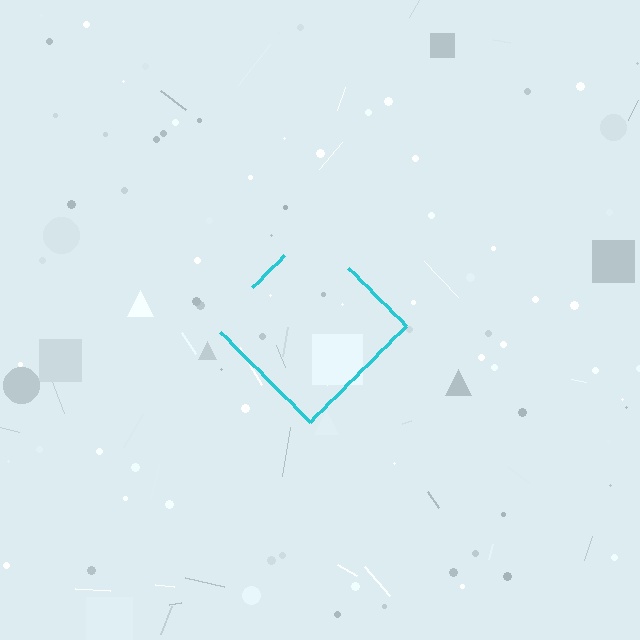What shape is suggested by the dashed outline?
The dashed outline suggests a diamond.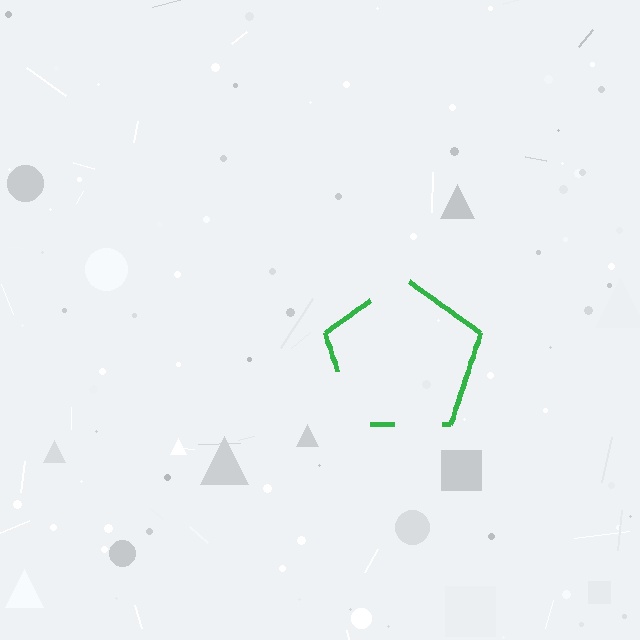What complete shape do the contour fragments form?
The contour fragments form a pentagon.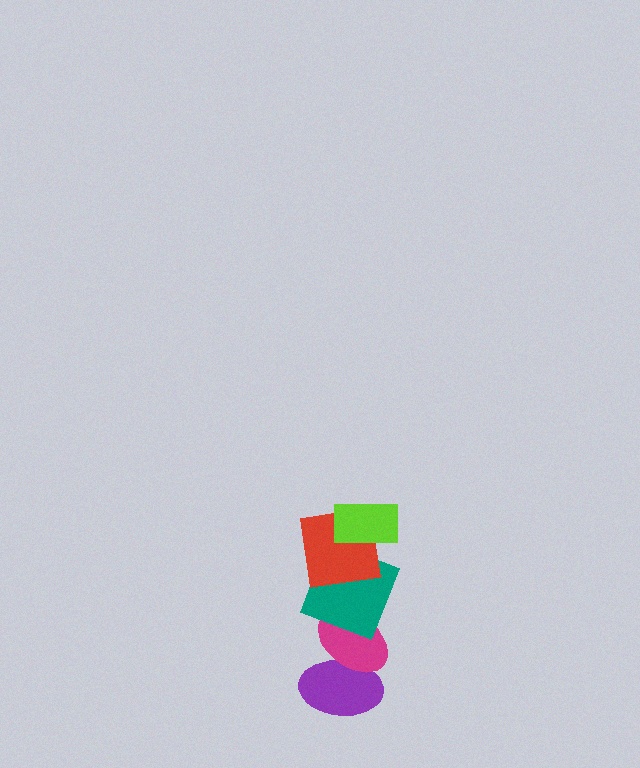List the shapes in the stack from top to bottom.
From top to bottom: the lime rectangle, the red square, the teal square, the magenta ellipse, the purple ellipse.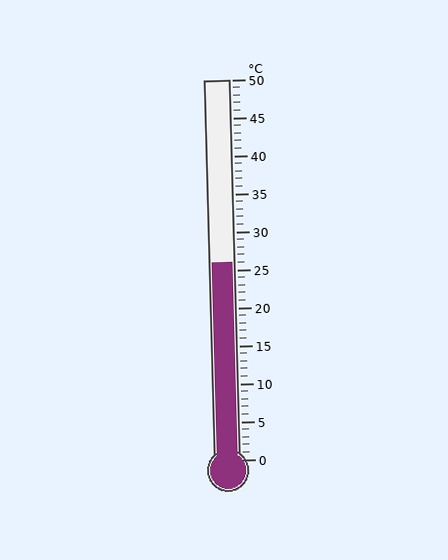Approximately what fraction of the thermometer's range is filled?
The thermometer is filled to approximately 50% of its range.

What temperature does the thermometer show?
The thermometer shows approximately 26°C.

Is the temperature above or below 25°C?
The temperature is above 25°C.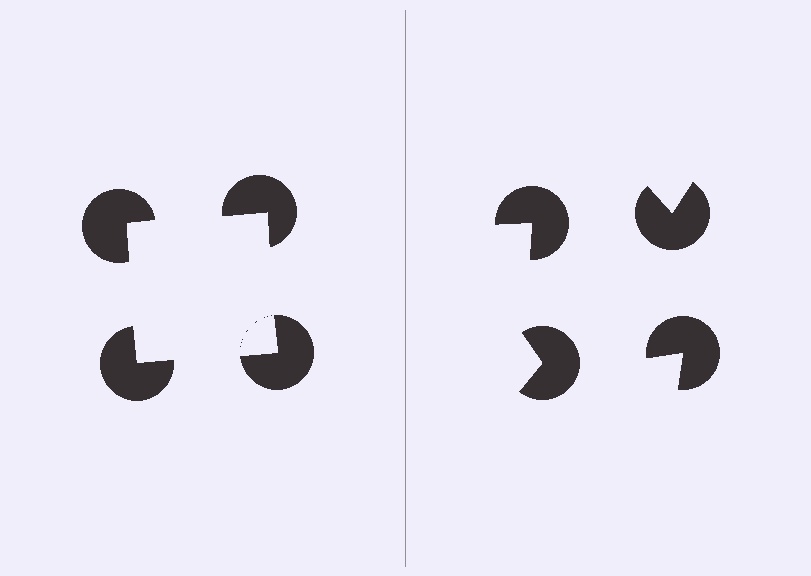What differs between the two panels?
The pac-man discs are positioned identically on both sides; only the wedge orientations differ. On the left they align to a square; on the right they are misaligned.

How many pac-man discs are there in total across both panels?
8 — 4 on each side.